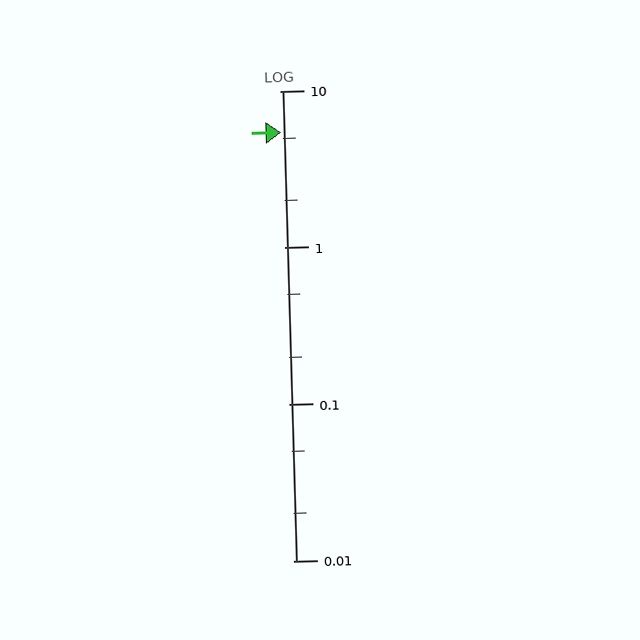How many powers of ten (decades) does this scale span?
The scale spans 3 decades, from 0.01 to 10.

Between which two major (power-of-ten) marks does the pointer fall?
The pointer is between 1 and 10.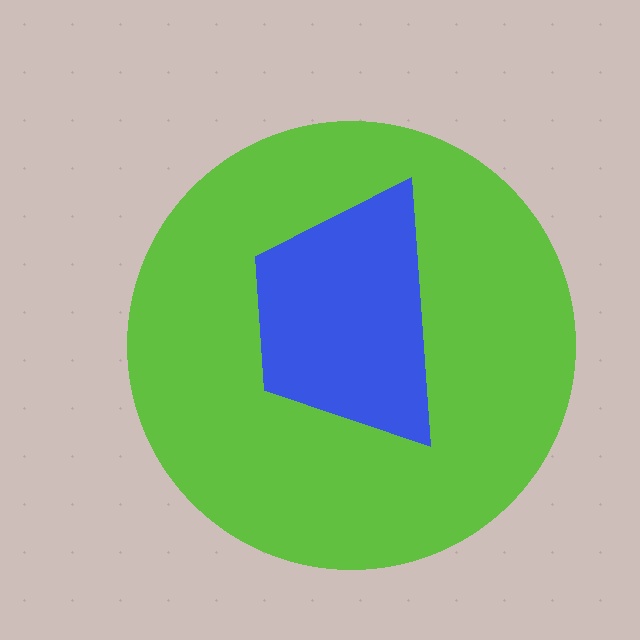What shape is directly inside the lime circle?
The blue trapezoid.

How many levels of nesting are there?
2.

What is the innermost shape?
The blue trapezoid.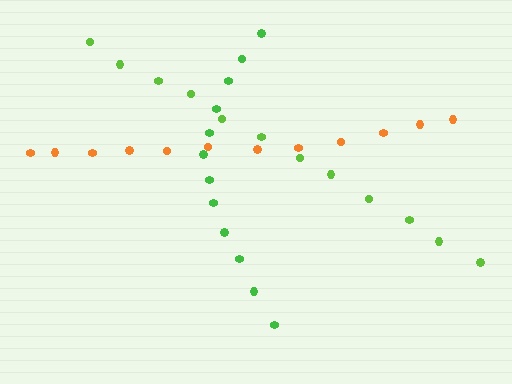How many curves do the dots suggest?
There are 3 distinct paths.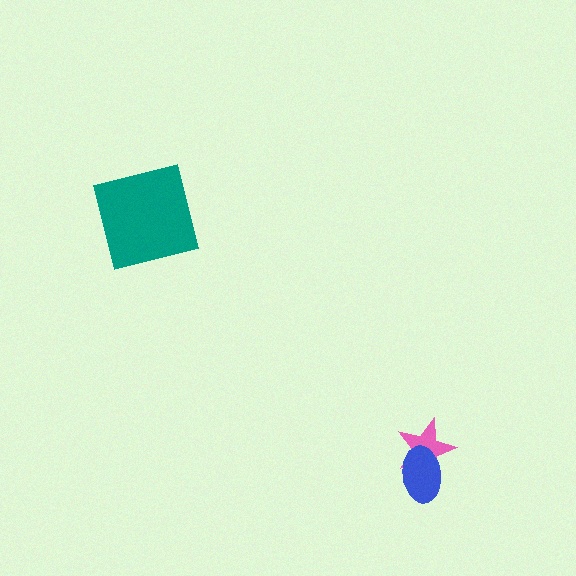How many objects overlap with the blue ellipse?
1 object overlaps with the blue ellipse.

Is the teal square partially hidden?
No, no other shape covers it.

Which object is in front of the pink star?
The blue ellipse is in front of the pink star.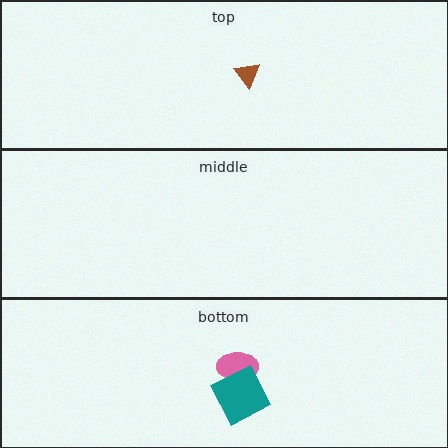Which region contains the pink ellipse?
The bottom region.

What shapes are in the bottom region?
The pink ellipse, the teal square.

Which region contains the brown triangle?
The top region.